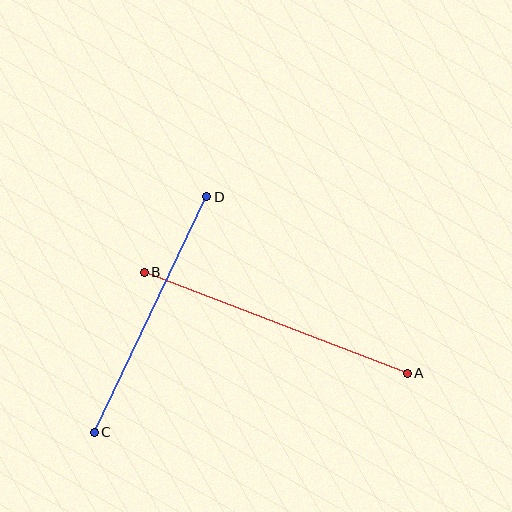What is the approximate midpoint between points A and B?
The midpoint is at approximately (276, 323) pixels.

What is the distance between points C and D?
The distance is approximately 261 pixels.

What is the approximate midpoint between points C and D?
The midpoint is at approximately (150, 315) pixels.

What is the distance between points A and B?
The distance is approximately 281 pixels.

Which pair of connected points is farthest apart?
Points A and B are farthest apart.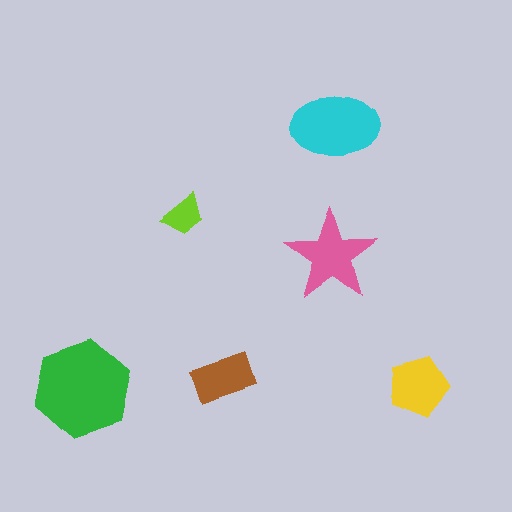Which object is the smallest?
The lime trapezoid.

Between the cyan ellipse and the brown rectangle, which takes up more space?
The cyan ellipse.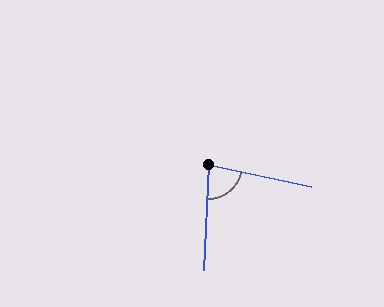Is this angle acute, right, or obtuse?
It is acute.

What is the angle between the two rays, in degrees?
Approximately 80 degrees.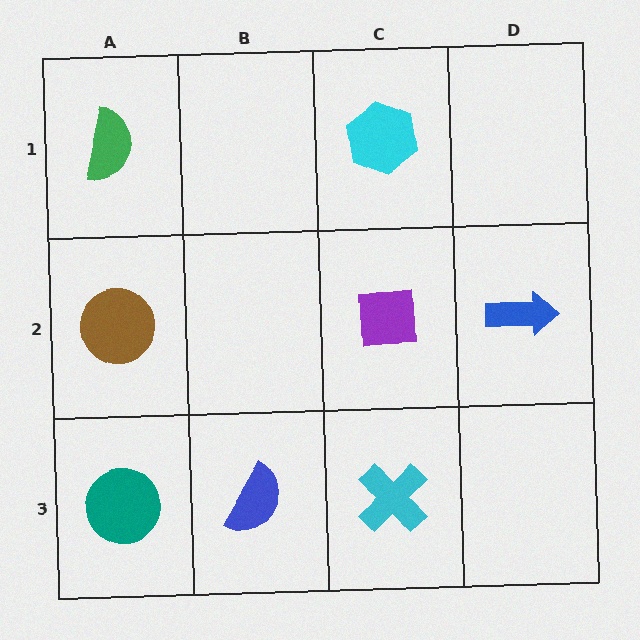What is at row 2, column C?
A purple square.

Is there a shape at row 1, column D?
No, that cell is empty.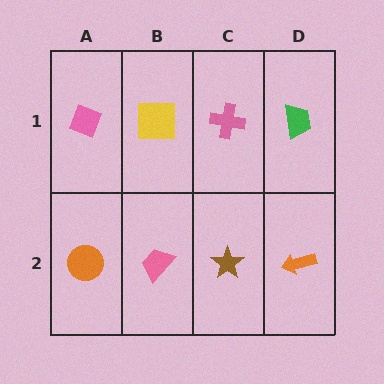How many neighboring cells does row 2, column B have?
3.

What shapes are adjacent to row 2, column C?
A pink cross (row 1, column C), a pink trapezoid (row 2, column B), an orange arrow (row 2, column D).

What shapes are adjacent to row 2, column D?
A green trapezoid (row 1, column D), a brown star (row 2, column C).